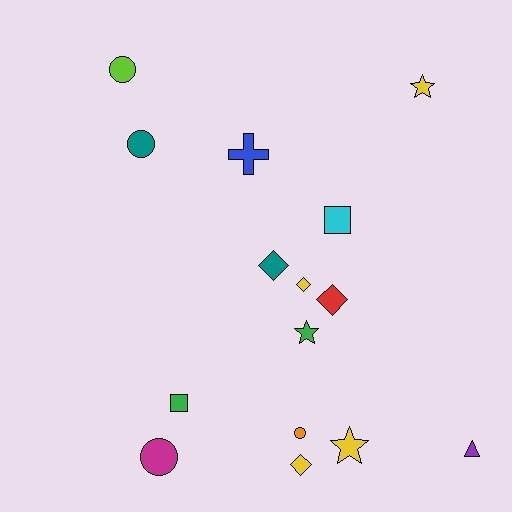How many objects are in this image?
There are 15 objects.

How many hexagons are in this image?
There are no hexagons.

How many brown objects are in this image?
There are no brown objects.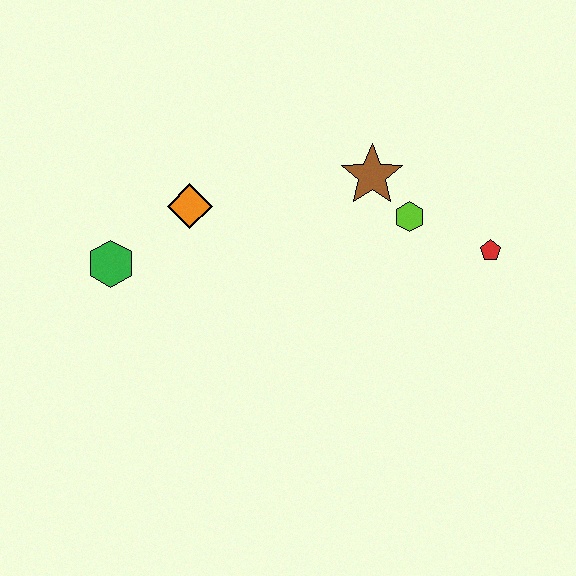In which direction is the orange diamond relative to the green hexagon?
The orange diamond is to the right of the green hexagon.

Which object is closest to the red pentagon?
The lime hexagon is closest to the red pentagon.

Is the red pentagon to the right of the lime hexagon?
Yes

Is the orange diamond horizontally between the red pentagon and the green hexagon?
Yes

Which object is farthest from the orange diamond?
The red pentagon is farthest from the orange diamond.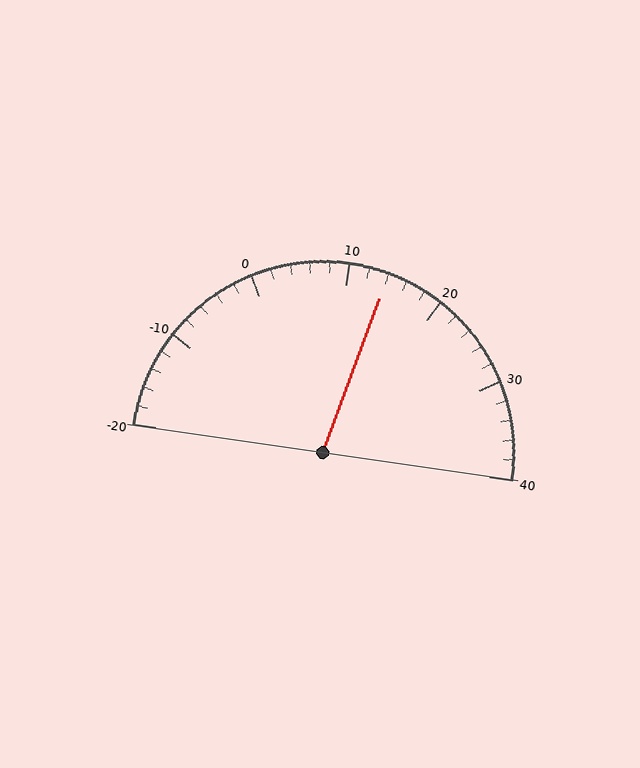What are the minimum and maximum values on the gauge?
The gauge ranges from -20 to 40.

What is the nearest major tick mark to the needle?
The nearest major tick mark is 10.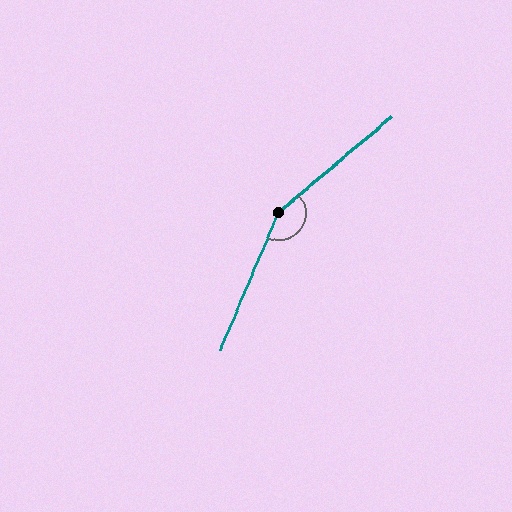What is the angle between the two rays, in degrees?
Approximately 153 degrees.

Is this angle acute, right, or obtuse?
It is obtuse.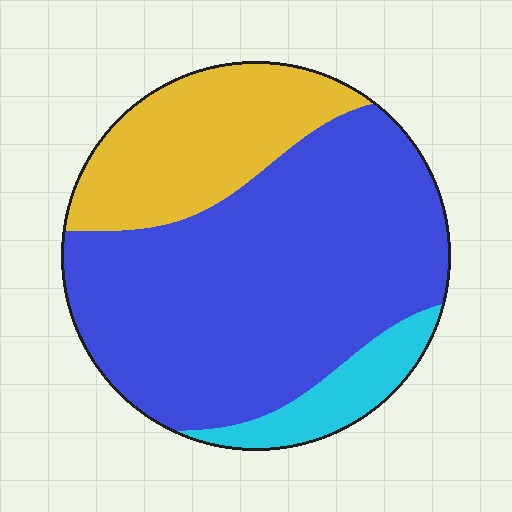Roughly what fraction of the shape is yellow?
Yellow covers around 25% of the shape.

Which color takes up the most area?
Blue, at roughly 65%.